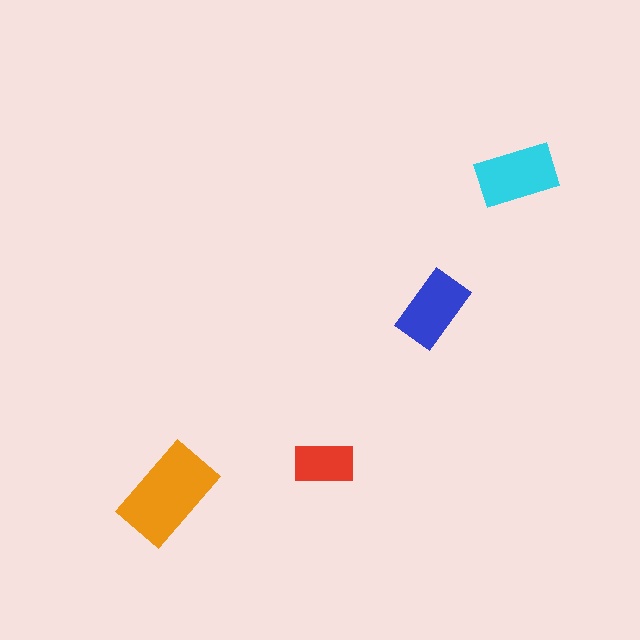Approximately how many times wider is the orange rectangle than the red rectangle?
About 1.5 times wider.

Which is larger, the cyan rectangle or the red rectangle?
The cyan one.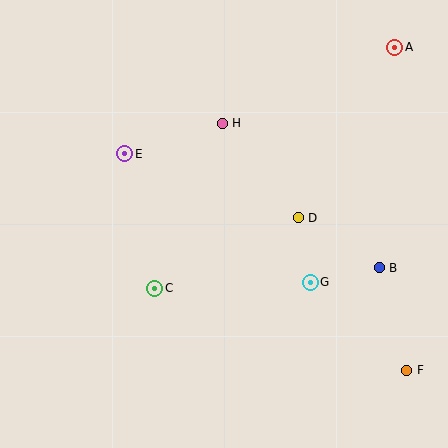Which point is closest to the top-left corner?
Point E is closest to the top-left corner.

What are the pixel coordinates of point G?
Point G is at (310, 282).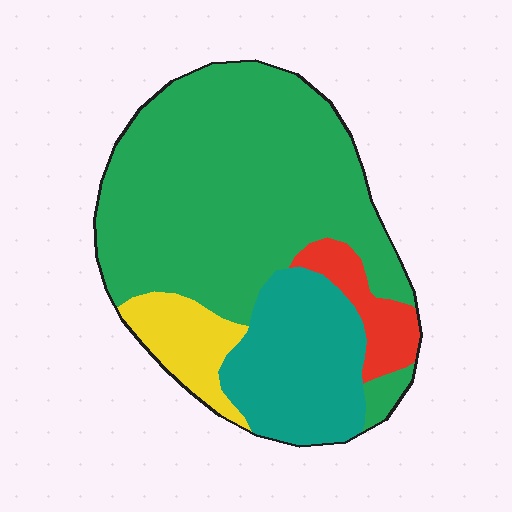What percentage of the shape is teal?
Teal takes up about one fifth (1/5) of the shape.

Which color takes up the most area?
Green, at roughly 60%.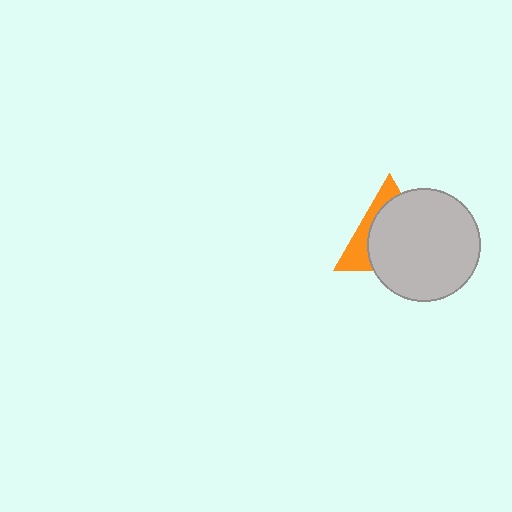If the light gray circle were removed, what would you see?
You would see the complete orange triangle.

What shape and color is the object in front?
The object in front is a light gray circle.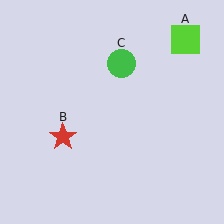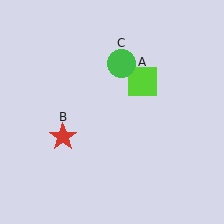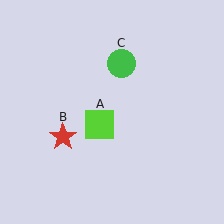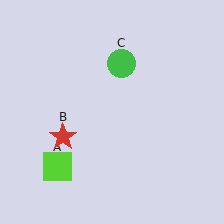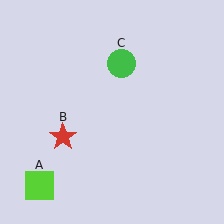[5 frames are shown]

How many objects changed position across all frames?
1 object changed position: lime square (object A).